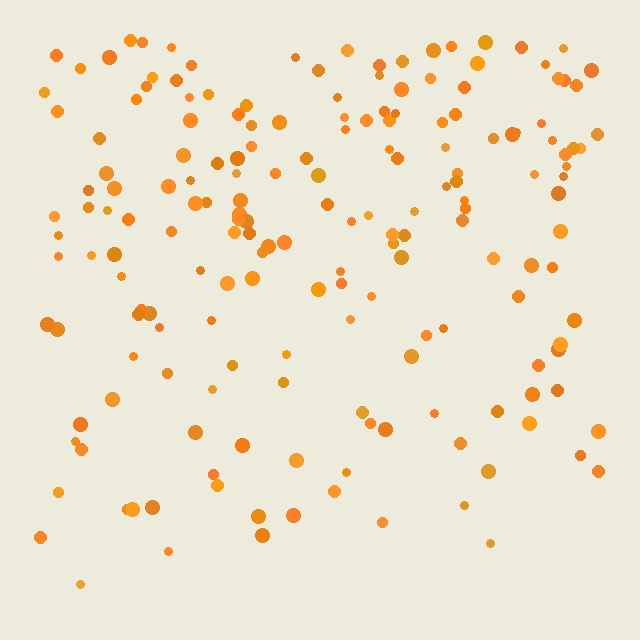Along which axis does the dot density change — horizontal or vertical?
Vertical.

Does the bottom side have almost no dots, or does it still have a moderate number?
Still a moderate number, just noticeably fewer than the top.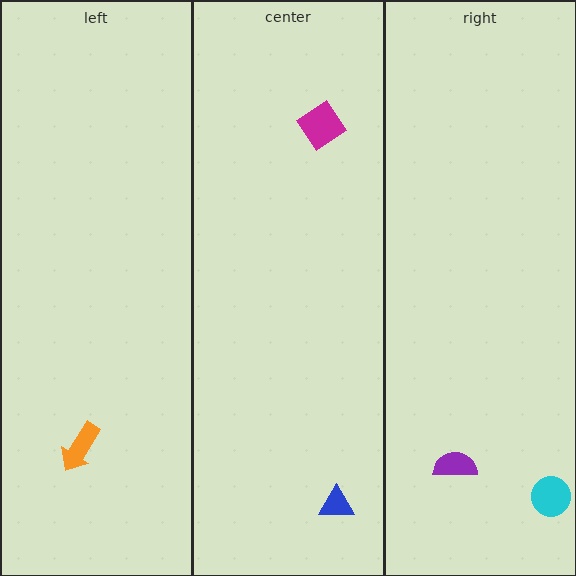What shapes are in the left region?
The orange arrow.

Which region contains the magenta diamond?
The center region.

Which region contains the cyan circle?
The right region.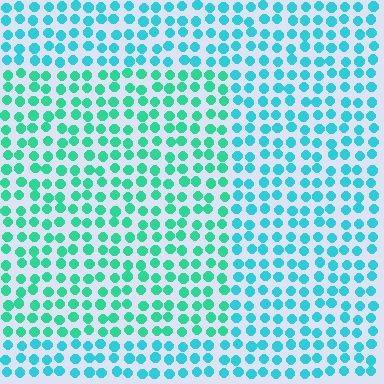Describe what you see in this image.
The image is filled with small cyan elements in a uniform arrangement. A rectangle-shaped region is visible where the elements are tinted to a slightly different hue, forming a subtle color boundary.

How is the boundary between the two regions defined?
The boundary is defined purely by a slight shift in hue (about 28 degrees). Spacing, size, and orientation are identical on both sides.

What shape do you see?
I see a rectangle.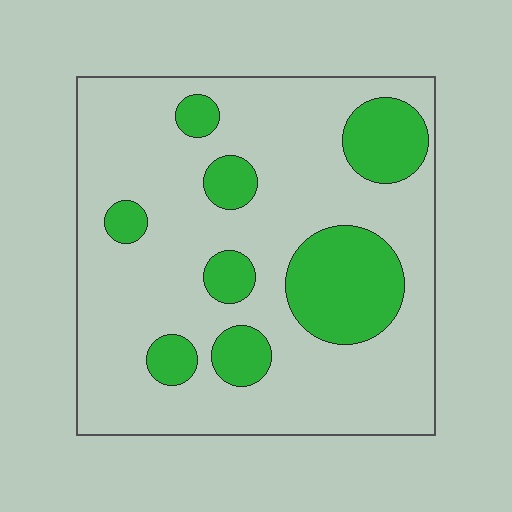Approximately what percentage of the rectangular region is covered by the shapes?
Approximately 25%.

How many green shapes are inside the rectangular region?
8.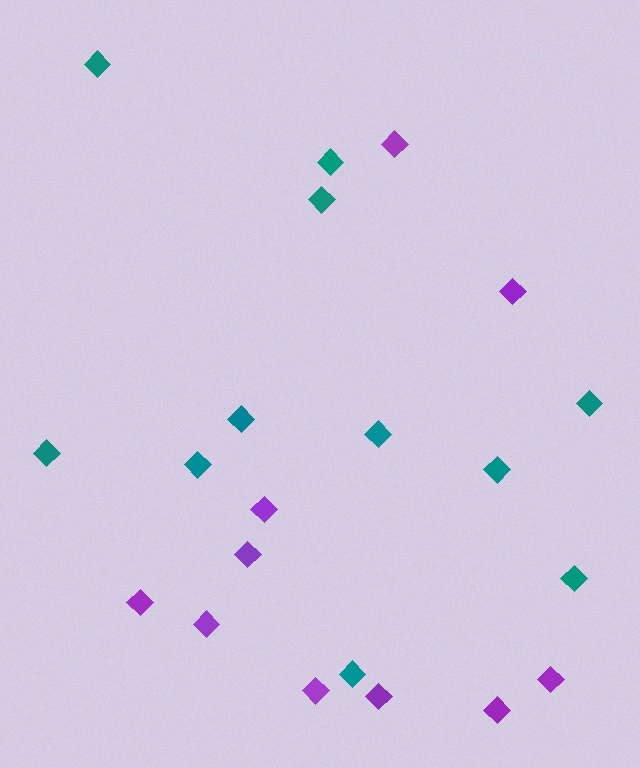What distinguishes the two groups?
There are 2 groups: one group of purple diamonds (10) and one group of teal diamonds (11).